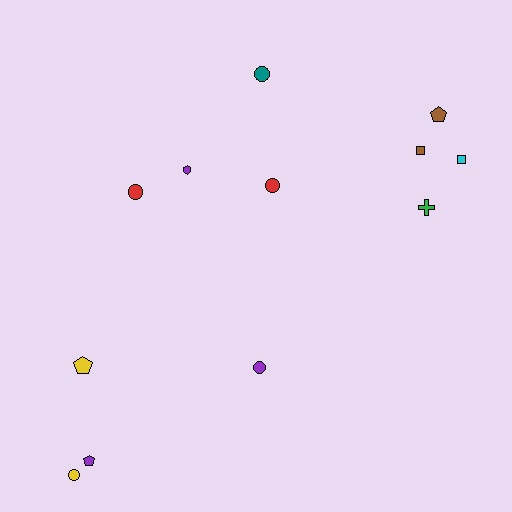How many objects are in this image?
There are 12 objects.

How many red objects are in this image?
There are 2 red objects.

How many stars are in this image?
There are no stars.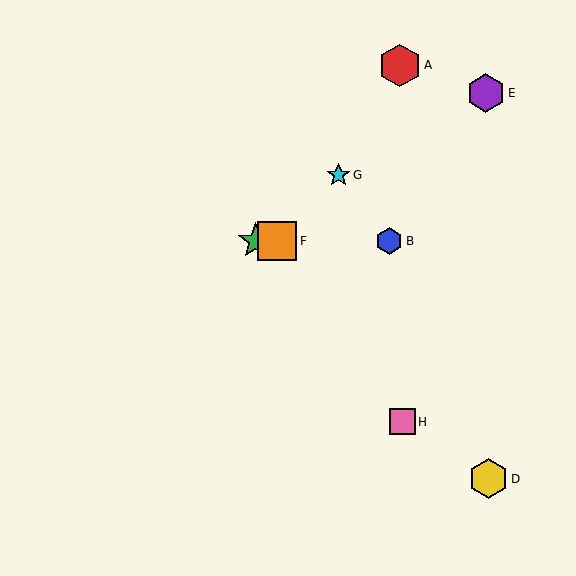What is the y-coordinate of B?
Object B is at y≈241.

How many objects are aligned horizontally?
3 objects (B, C, F) are aligned horizontally.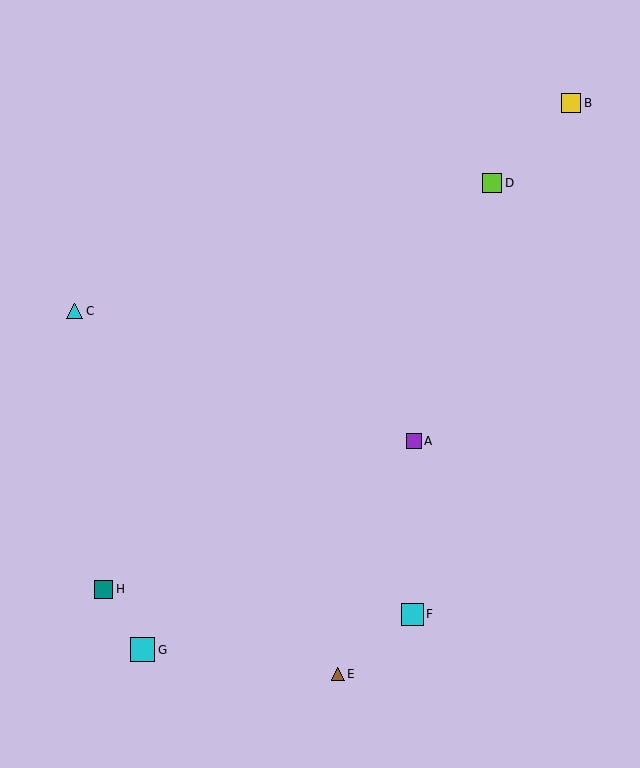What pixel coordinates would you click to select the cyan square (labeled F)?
Click at (412, 614) to select the cyan square F.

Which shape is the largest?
The cyan square (labeled G) is the largest.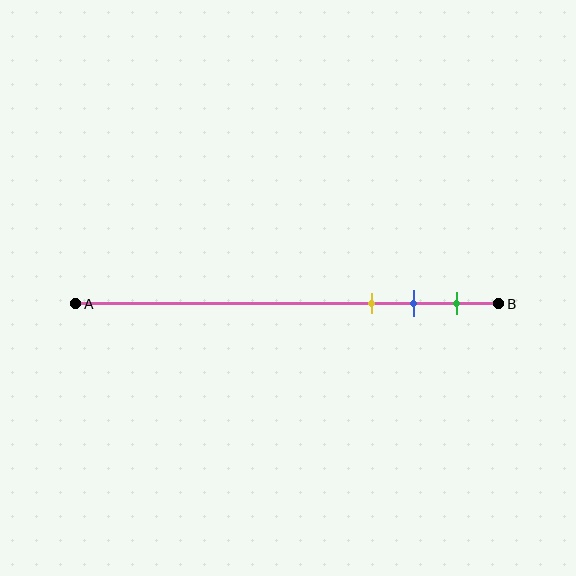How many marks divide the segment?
There are 3 marks dividing the segment.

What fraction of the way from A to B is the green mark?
The green mark is approximately 90% (0.9) of the way from A to B.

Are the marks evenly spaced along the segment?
Yes, the marks are approximately evenly spaced.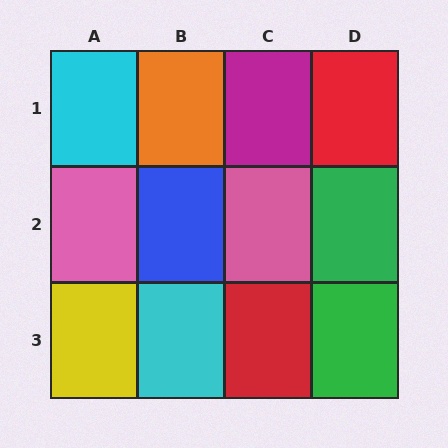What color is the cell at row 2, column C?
Pink.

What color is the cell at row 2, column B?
Blue.